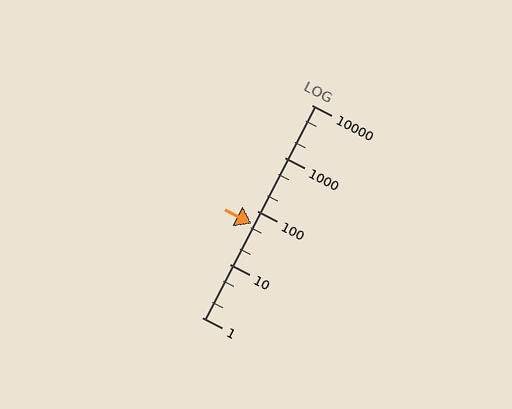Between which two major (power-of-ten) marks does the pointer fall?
The pointer is between 10 and 100.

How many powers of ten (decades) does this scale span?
The scale spans 4 decades, from 1 to 10000.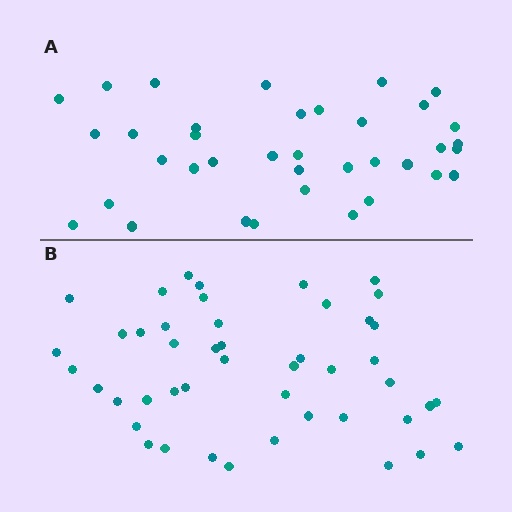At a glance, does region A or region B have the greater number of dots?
Region B (the bottom region) has more dots.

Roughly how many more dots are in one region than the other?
Region B has roughly 8 or so more dots than region A.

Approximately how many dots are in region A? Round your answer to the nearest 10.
About 40 dots. (The exact count is 37, which rounds to 40.)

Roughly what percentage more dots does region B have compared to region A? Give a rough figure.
About 25% more.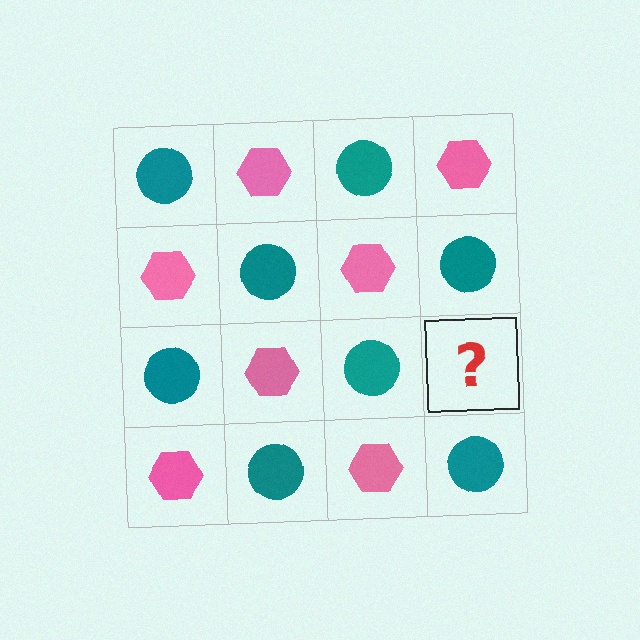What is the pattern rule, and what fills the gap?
The rule is that it alternates teal circle and pink hexagon in a checkerboard pattern. The gap should be filled with a pink hexagon.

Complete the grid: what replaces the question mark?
The question mark should be replaced with a pink hexagon.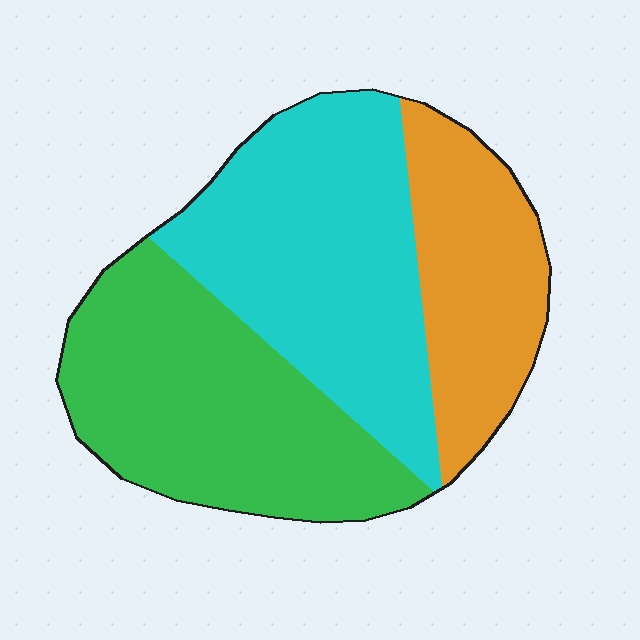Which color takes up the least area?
Orange, at roughly 25%.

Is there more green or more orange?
Green.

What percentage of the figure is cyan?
Cyan takes up about two fifths (2/5) of the figure.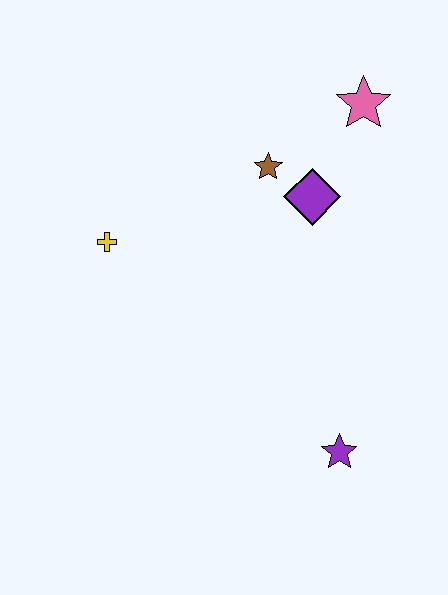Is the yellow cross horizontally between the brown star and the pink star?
No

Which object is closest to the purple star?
The purple diamond is closest to the purple star.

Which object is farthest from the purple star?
The pink star is farthest from the purple star.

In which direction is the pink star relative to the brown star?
The pink star is to the right of the brown star.